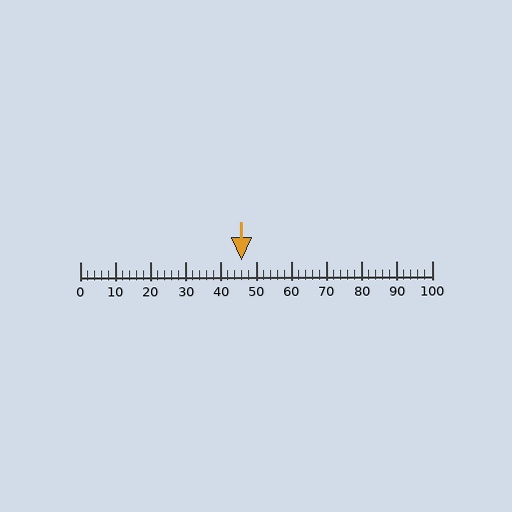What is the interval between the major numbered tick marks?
The major tick marks are spaced 10 units apart.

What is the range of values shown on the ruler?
The ruler shows values from 0 to 100.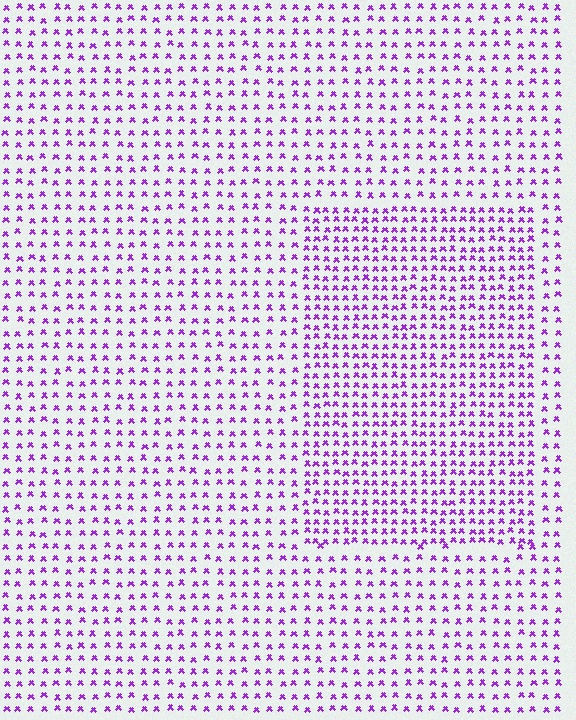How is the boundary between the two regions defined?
The boundary is defined by a change in element density (approximately 1.7x ratio). All elements are the same color, size, and shape.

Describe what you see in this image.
The image contains small purple elements arranged at two different densities. A rectangle-shaped region is visible where the elements are more densely packed than the surrounding area.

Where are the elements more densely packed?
The elements are more densely packed inside the rectangle boundary.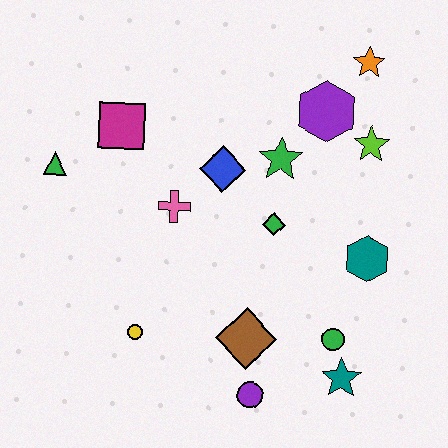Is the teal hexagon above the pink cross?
No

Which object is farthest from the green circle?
The green triangle is farthest from the green circle.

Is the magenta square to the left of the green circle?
Yes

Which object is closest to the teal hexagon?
The green circle is closest to the teal hexagon.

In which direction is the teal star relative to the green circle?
The teal star is below the green circle.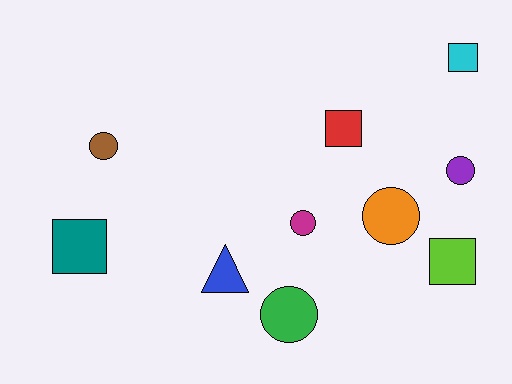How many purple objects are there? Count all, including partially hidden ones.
There is 1 purple object.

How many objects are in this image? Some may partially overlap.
There are 10 objects.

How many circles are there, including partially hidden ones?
There are 5 circles.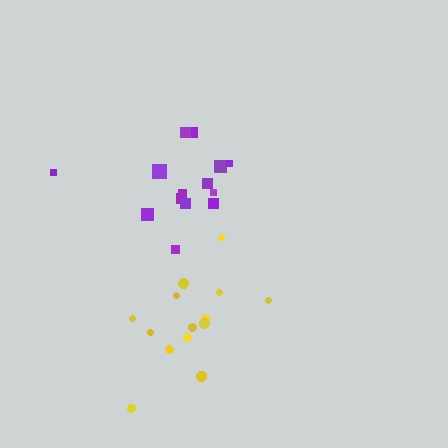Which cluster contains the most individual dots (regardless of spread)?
Purple (14).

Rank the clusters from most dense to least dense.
purple, yellow.